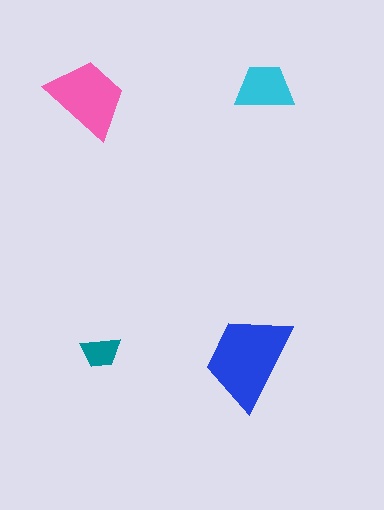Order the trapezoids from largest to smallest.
the blue one, the pink one, the cyan one, the teal one.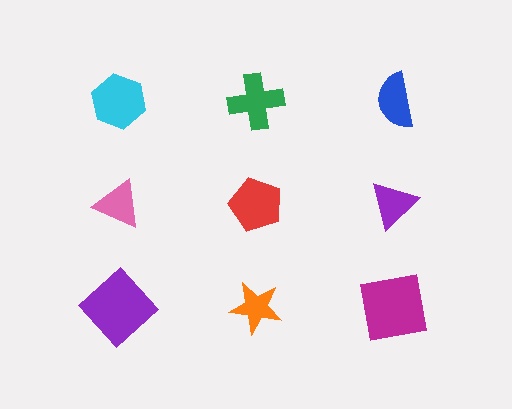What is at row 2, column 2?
A red pentagon.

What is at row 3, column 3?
A magenta square.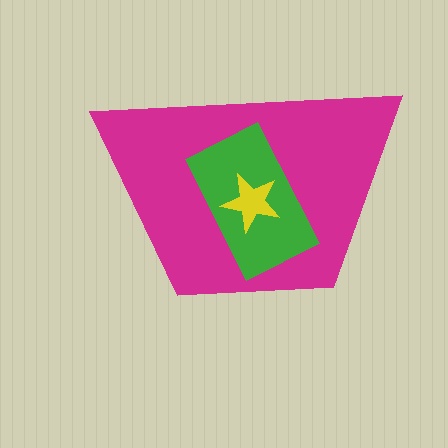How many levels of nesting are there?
3.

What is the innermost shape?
The yellow star.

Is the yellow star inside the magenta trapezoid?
Yes.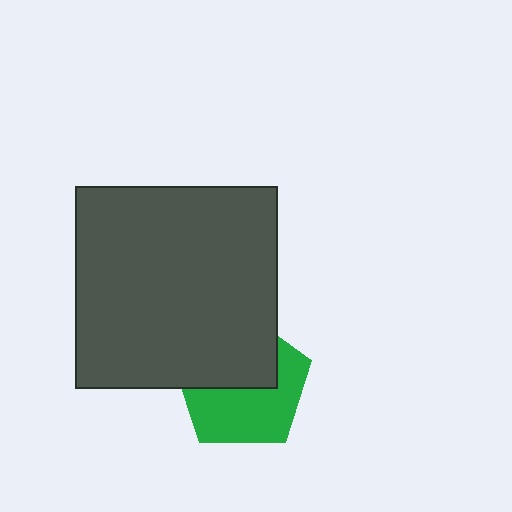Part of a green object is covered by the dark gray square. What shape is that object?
It is a pentagon.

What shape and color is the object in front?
The object in front is a dark gray square.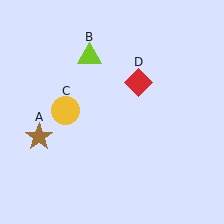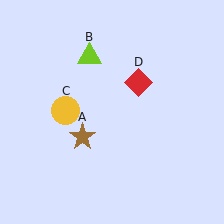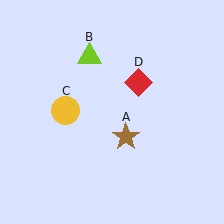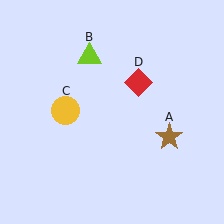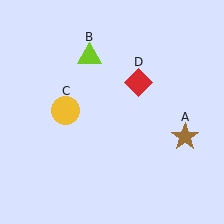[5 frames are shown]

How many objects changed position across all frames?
1 object changed position: brown star (object A).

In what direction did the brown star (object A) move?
The brown star (object A) moved right.